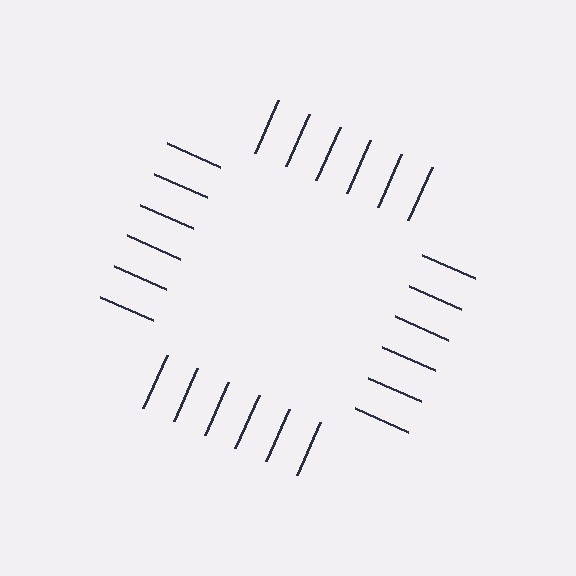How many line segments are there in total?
24 — 6 along each of the 4 edges.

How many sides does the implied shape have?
4 sides — the line-ends trace a square.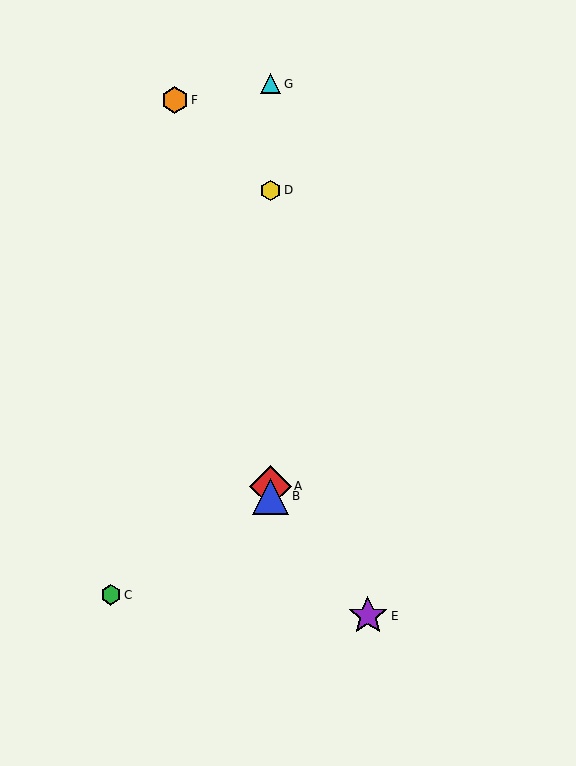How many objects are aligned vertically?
4 objects (A, B, D, G) are aligned vertically.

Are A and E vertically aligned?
No, A is at x≈271 and E is at x≈368.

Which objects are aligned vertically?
Objects A, B, D, G are aligned vertically.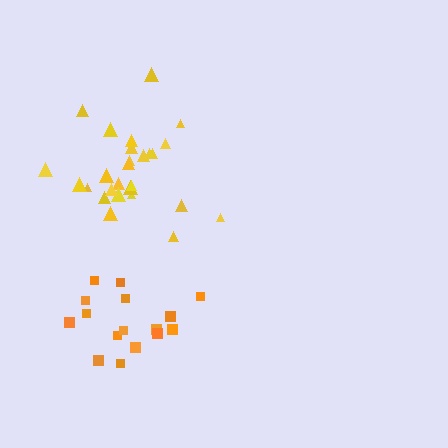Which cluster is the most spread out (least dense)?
Orange.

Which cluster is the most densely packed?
Yellow.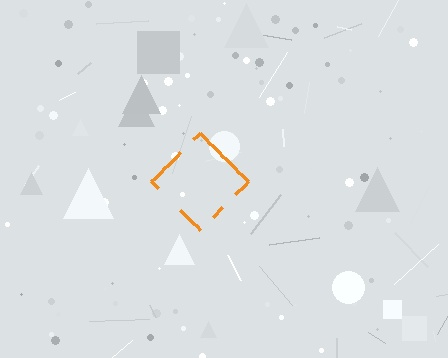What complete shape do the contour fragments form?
The contour fragments form a diamond.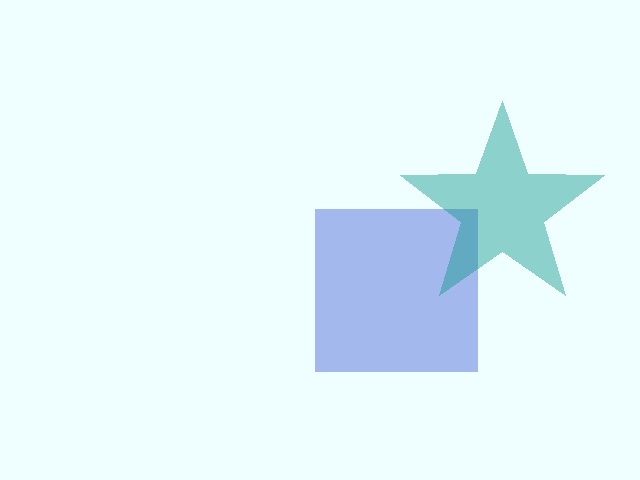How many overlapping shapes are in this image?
There are 2 overlapping shapes in the image.